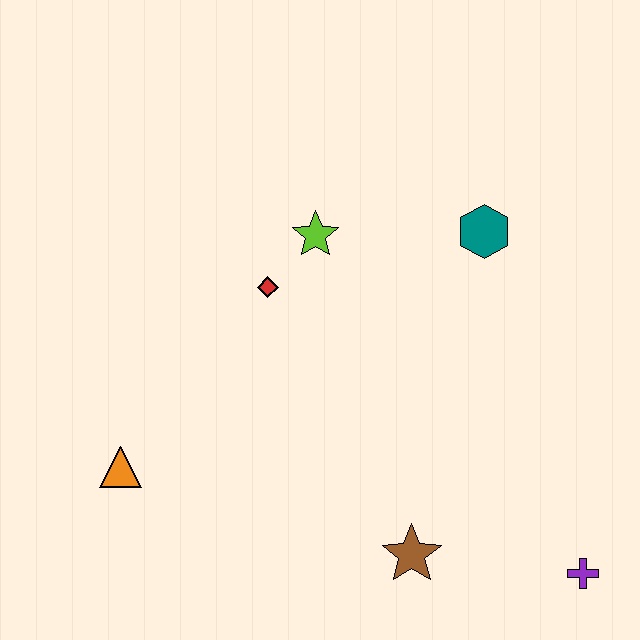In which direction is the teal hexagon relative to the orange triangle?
The teal hexagon is to the right of the orange triangle.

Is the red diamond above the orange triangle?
Yes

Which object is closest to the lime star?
The red diamond is closest to the lime star.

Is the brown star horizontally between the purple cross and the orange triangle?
Yes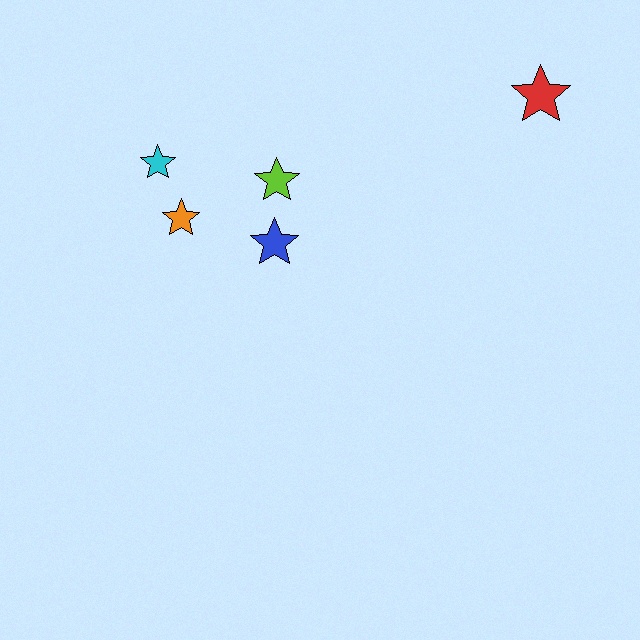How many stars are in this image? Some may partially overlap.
There are 5 stars.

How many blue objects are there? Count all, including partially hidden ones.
There is 1 blue object.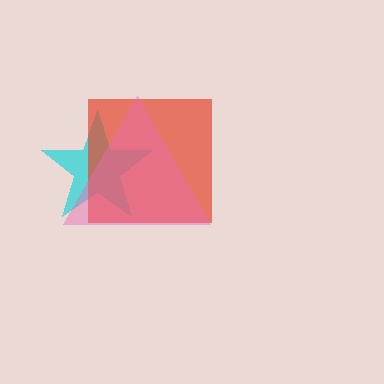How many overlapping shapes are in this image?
There are 3 overlapping shapes in the image.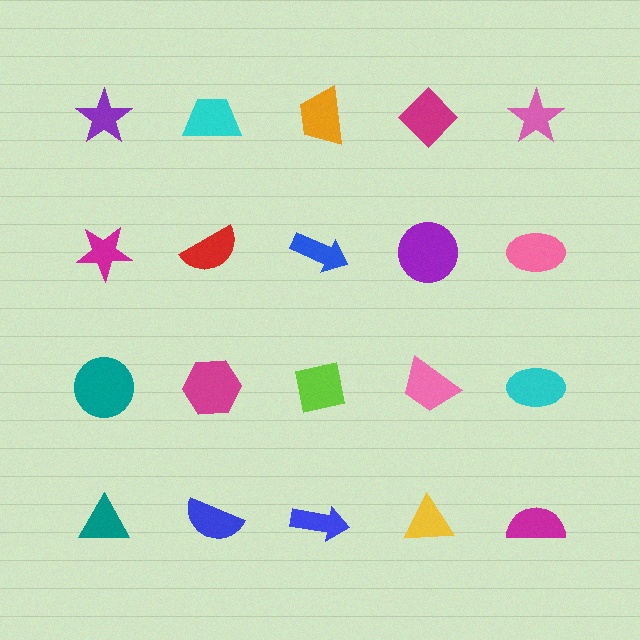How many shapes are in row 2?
5 shapes.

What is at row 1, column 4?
A magenta diamond.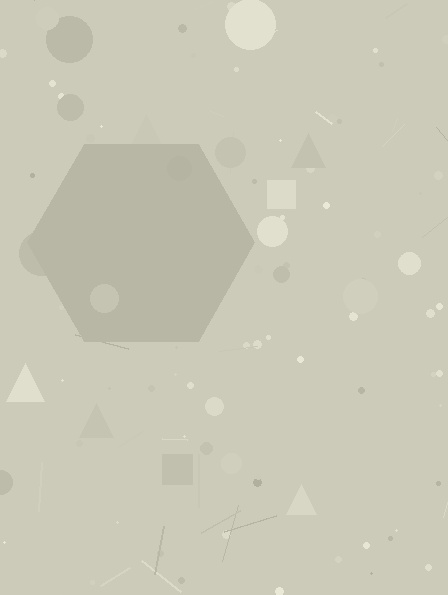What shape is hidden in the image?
A hexagon is hidden in the image.